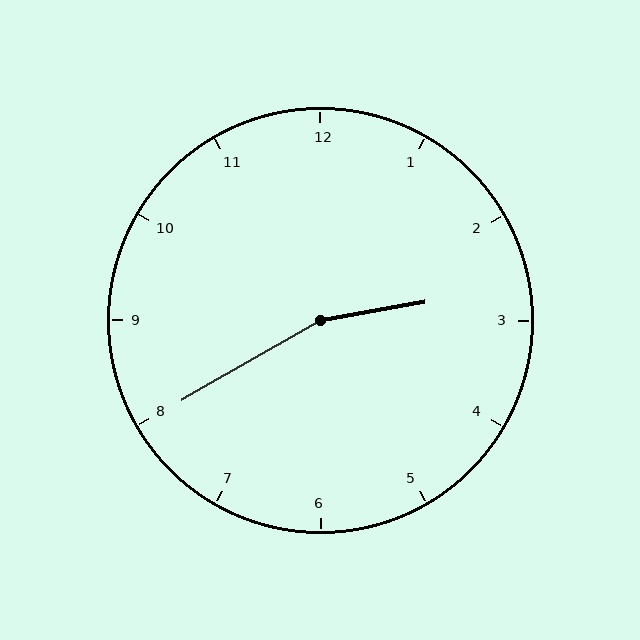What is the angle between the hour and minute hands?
Approximately 160 degrees.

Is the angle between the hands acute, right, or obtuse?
It is obtuse.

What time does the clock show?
2:40.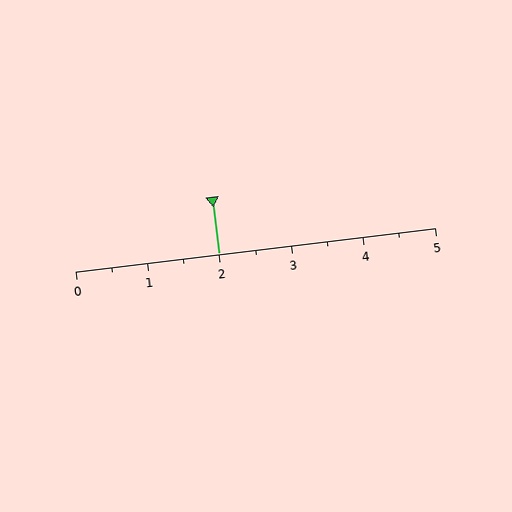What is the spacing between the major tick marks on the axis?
The major ticks are spaced 1 apart.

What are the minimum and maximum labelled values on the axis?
The axis runs from 0 to 5.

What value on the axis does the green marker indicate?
The marker indicates approximately 2.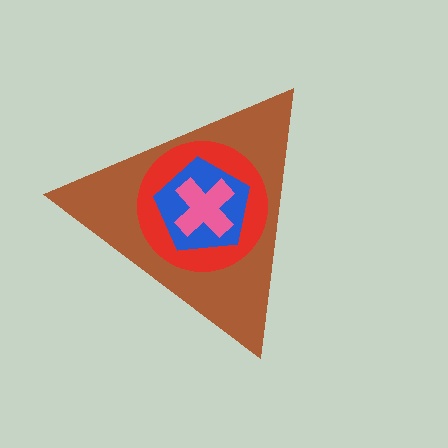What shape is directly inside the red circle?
The blue pentagon.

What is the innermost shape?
The pink cross.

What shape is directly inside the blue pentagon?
The pink cross.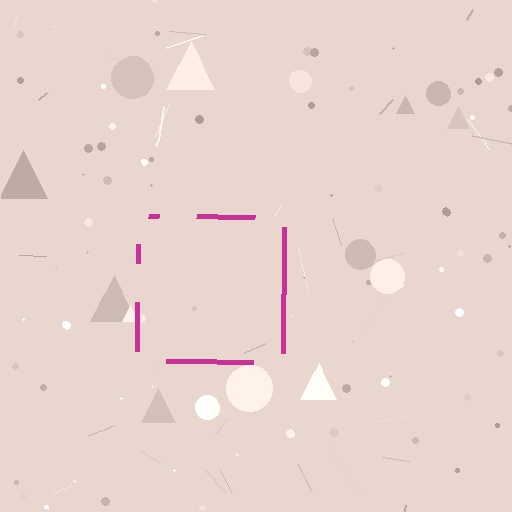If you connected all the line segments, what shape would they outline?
They would outline a square.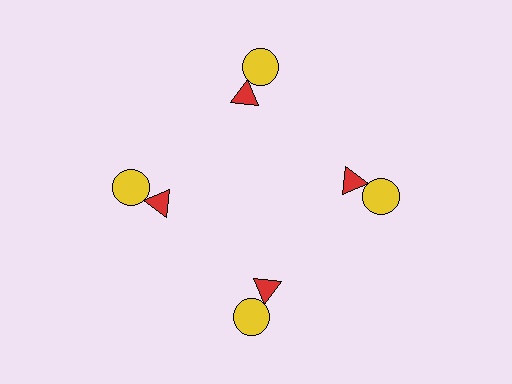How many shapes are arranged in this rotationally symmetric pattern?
There are 8 shapes, arranged in 4 groups of 2.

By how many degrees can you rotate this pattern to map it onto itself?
The pattern maps onto itself every 90 degrees of rotation.